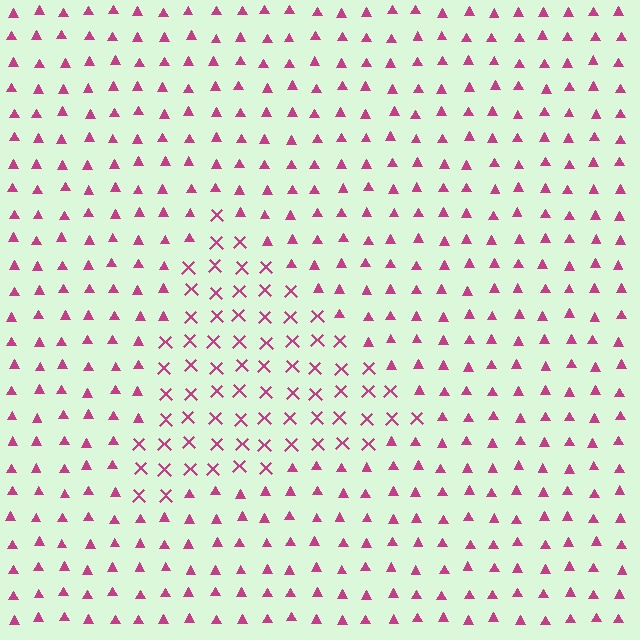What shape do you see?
I see a triangle.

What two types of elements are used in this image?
The image uses X marks inside the triangle region and triangles outside it.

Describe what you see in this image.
The image is filled with small magenta elements arranged in a uniform grid. A triangle-shaped region contains X marks, while the surrounding area contains triangles. The boundary is defined purely by the change in element shape.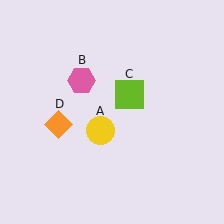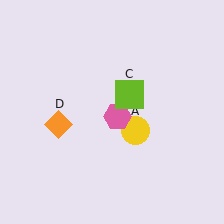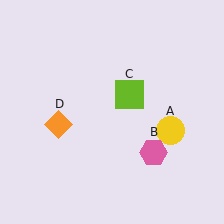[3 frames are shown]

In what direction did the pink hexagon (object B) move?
The pink hexagon (object B) moved down and to the right.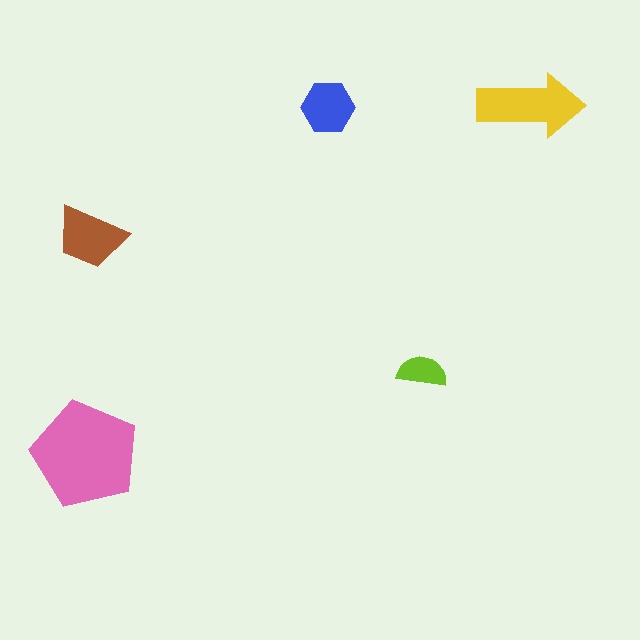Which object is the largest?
The pink pentagon.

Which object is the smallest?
The lime semicircle.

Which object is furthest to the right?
The yellow arrow is rightmost.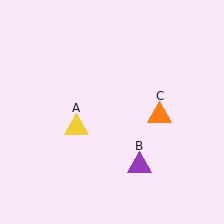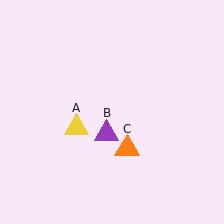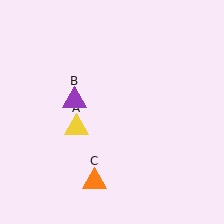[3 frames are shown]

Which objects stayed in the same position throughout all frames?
Yellow triangle (object A) remained stationary.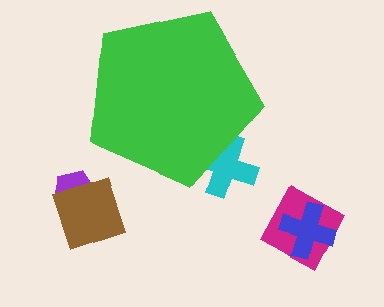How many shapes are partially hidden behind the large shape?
2 shapes are partially hidden.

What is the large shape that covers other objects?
A green pentagon.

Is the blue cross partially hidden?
No, the blue cross is fully visible.